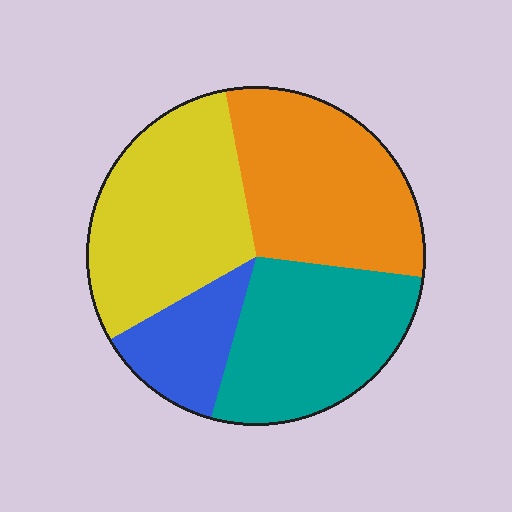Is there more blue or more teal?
Teal.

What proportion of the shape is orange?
Orange covers roughly 30% of the shape.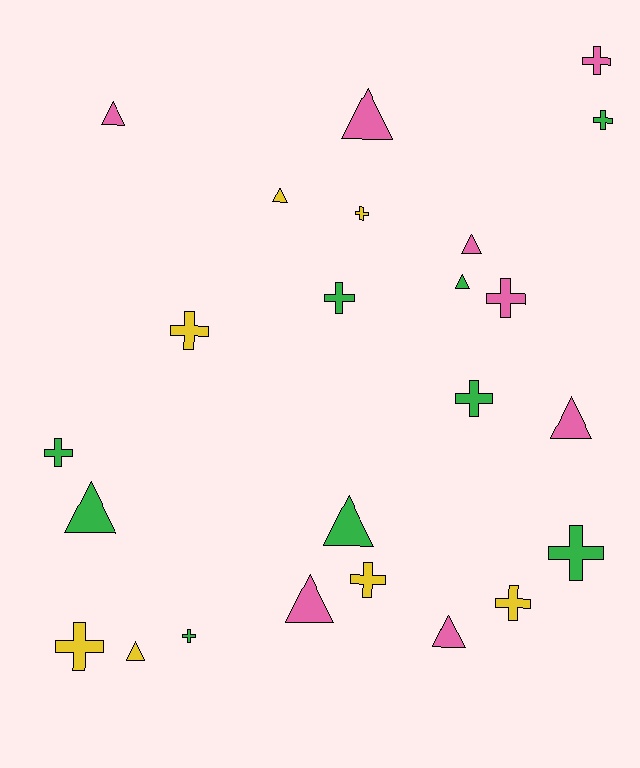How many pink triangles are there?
There are 6 pink triangles.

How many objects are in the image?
There are 24 objects.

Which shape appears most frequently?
Cross, with 13 objects.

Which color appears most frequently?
Green, with 9 objects.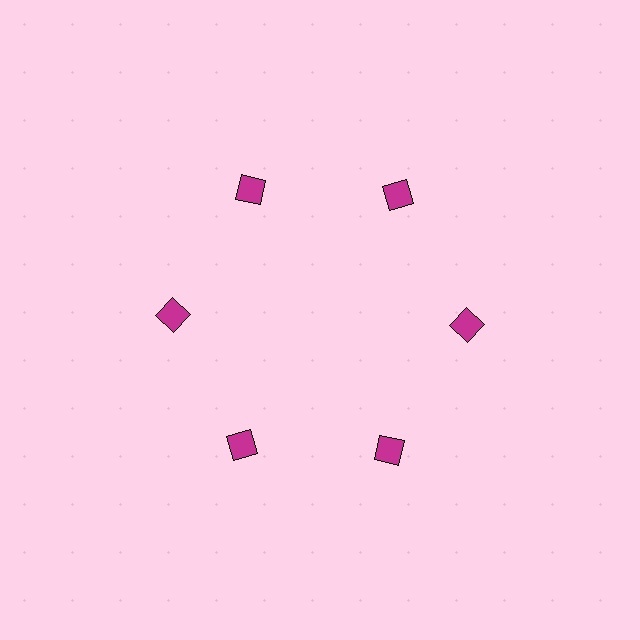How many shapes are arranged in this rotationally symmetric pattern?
There are 6 shapes, arranged in 6 groups of 1.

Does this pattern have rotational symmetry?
Yes, this pattern has 6-fold rotational symmetry. It looks the same after rotating 60 degrees around the center.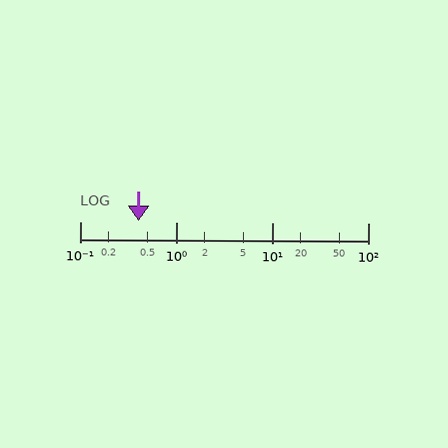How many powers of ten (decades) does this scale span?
The scale spans 3 decades, from 0.1 to 100.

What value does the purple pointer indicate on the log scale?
The pointer indicates approximately 0.41.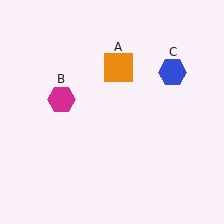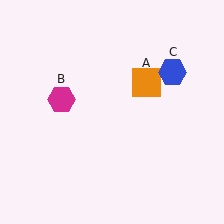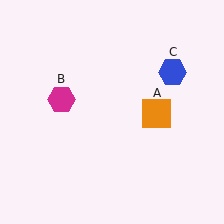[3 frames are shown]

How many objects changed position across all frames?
1 object changed position: orange square (object A).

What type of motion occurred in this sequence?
The orange square (object A) rotated clockwise around the center of the scene.